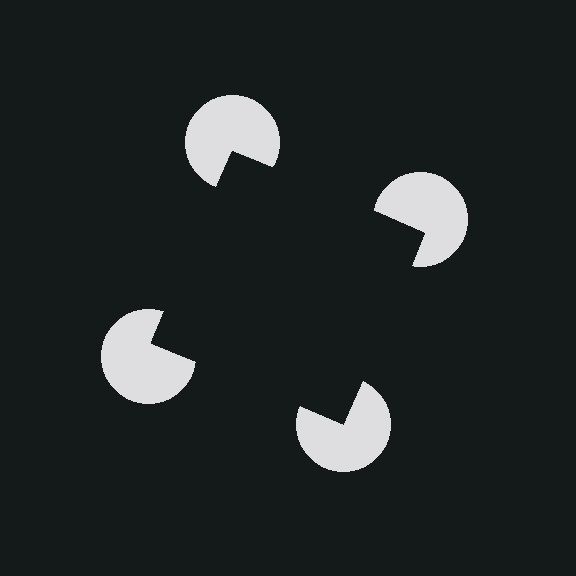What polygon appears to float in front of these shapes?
An illusory square — its edges are inferred from the aligned wedge cuts in the pac-man discs, not physically drawn.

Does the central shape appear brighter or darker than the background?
It typically appears slightly darker than the background, even though no actual brightness change is drawn.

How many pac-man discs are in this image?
There are 4 — one at each vertex of the illusory square.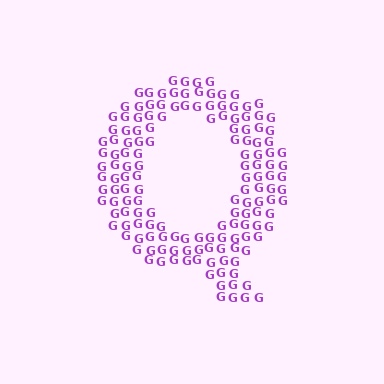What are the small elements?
The small elements are letter G's.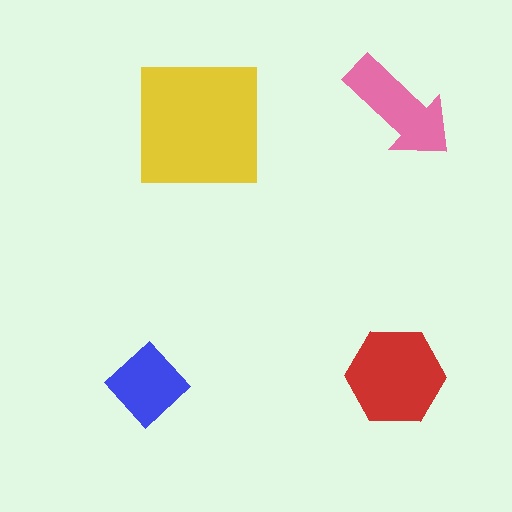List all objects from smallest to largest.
The blue diamond, the pink arrow, the red hexagon, the yellow square.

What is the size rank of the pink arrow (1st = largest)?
3rd.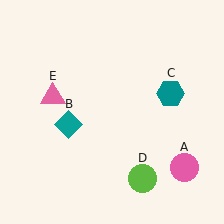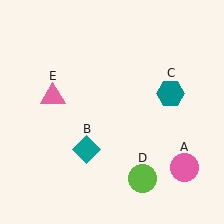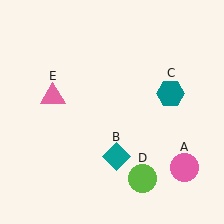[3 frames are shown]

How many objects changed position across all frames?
1 object changed position: teal diamond (object B).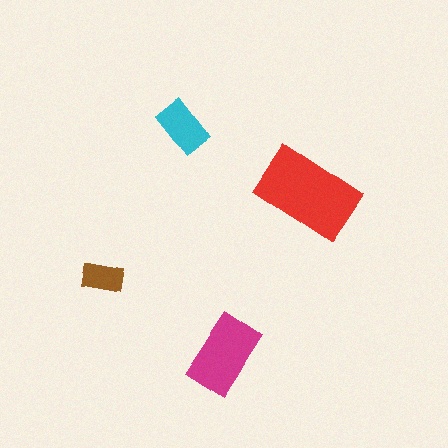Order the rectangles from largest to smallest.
the red one, the magenta one, the cyan one, the brown one.